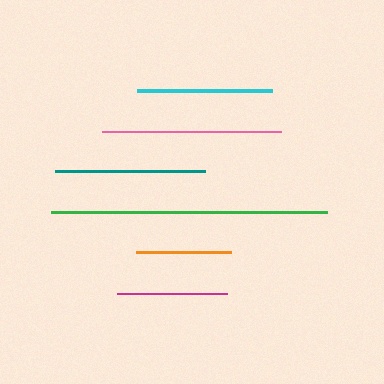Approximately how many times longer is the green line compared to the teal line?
The green line is approximately 1.8 times the length of the teal line.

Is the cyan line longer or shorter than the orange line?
The cyan line is longer than the orange line.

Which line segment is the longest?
The green line is the longest at approximately 275 pixels.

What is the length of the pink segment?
The pink segment is approximately 179 pixels long.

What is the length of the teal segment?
The teal segment is approximately 150 pixels long.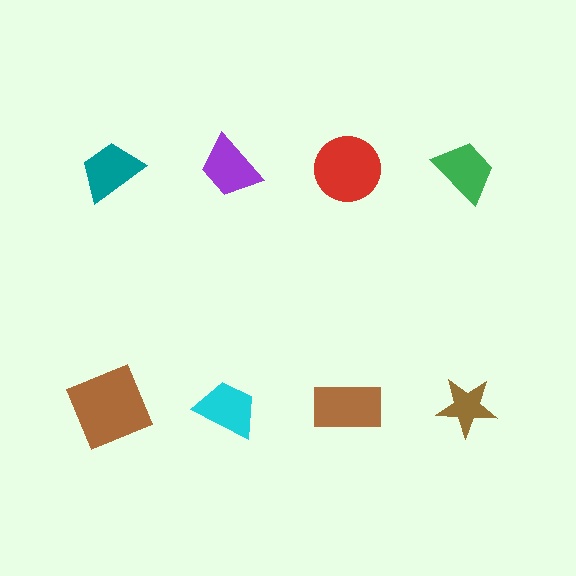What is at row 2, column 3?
A brown rectangle.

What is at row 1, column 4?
A green trapezoid.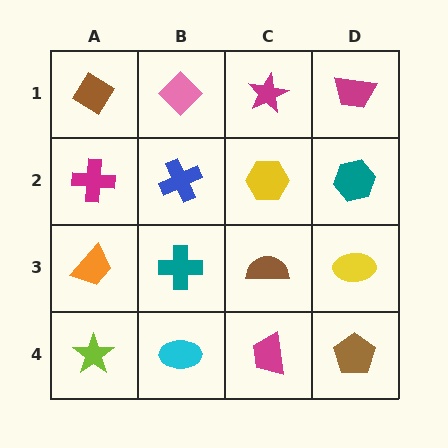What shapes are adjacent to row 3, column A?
A magenta cross (row 2, column A), a lime star (row 4, column A), a teal cross (row 3, column B).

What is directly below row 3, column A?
A lime star.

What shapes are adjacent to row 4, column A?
An orange trapezoid (row 3, column A), a cyan ellipse (row 4, column B).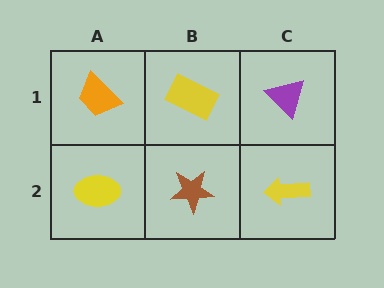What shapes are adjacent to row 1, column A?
A yellow ellipse (row 2, column A), a yellow rectangle (row 1, column B).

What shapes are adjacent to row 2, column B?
A yellow rectangle (row 1, column B), a yellow ellipse (row 2, column A), a yellow arrow (row 2, column C).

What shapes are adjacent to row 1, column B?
A brown star (row 2, column B), an orange trapezoid (row 1, column A), a purple triangle (row 1, column C).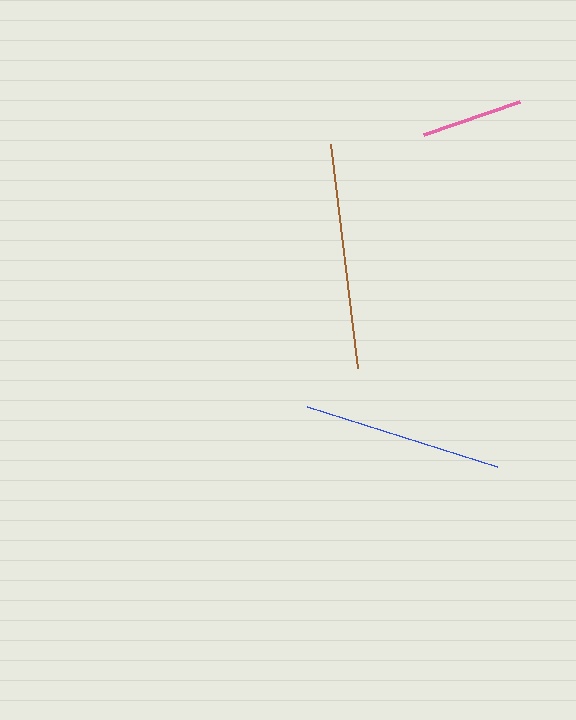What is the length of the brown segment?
The brown segment is approximately 225 pixels long.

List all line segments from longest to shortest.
From longest to shortest: brown, blue, pink.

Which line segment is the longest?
The brown line is the longest at approximately 225 pixels.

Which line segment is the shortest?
The pink line is the shortest at approximately 101 pixels.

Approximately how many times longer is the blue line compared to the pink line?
The blue line is approximately 2.0 times the length of the pink line.